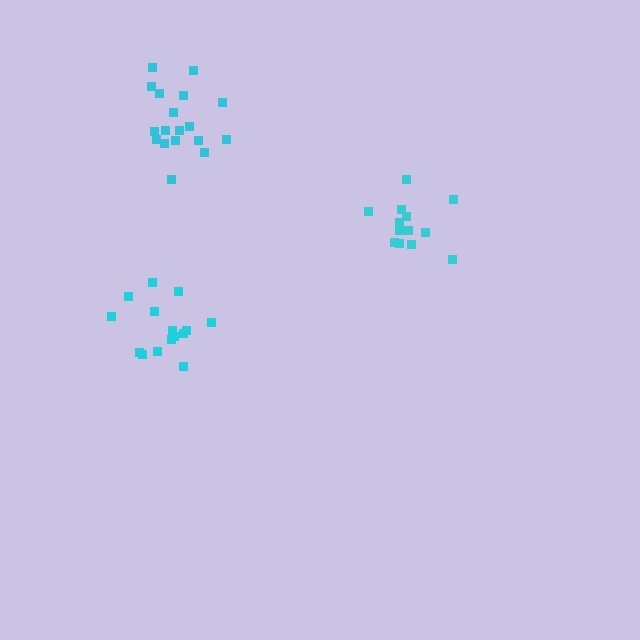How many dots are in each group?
Group 1: 15 dots, Group 2: 18 dots, Group 3: 13 dots (46 total).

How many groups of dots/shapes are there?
There are 3 groups.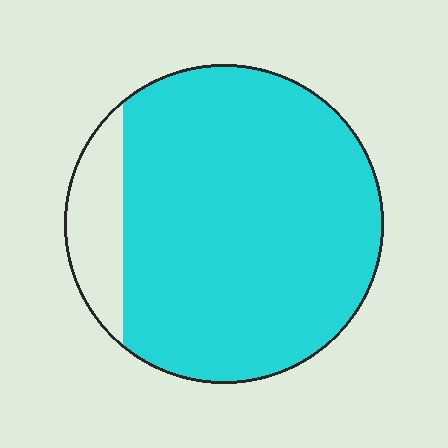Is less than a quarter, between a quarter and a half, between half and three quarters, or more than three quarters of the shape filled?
More than three quarters.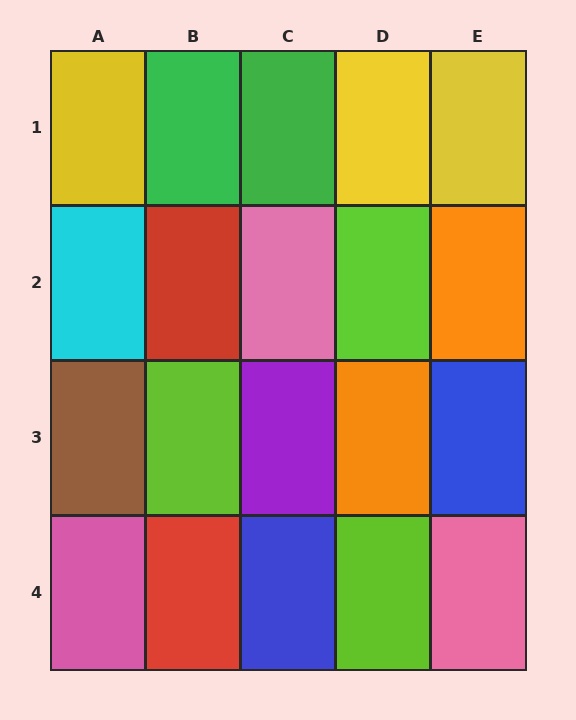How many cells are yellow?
3 cells are yellow.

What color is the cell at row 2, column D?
Lime.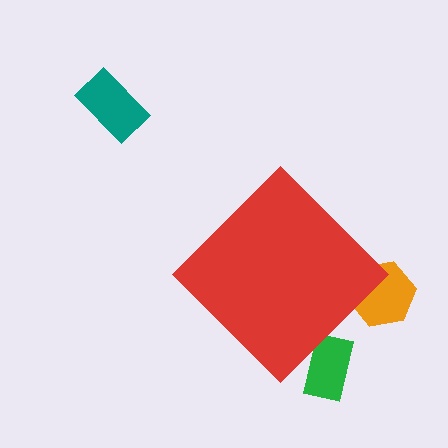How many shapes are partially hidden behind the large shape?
2 shapes are partially hidden.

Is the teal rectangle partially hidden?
No, the teal rectangle is fully visible.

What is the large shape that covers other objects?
A red diamond.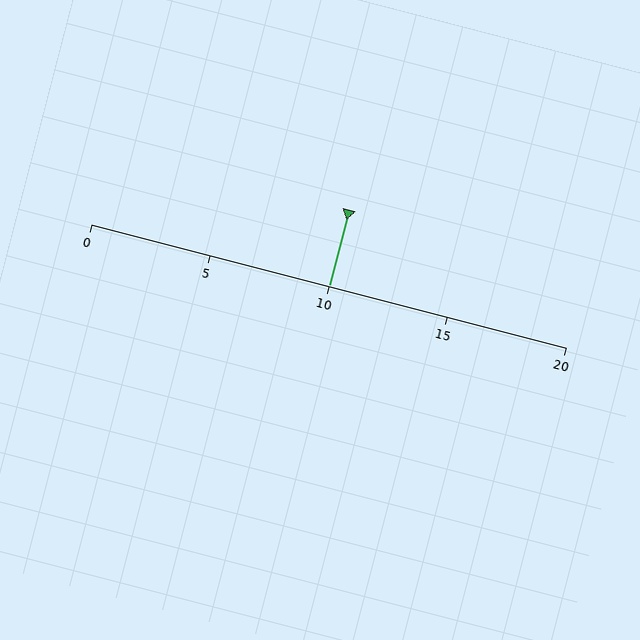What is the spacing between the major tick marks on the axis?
The major ticks are spaced 5 apart.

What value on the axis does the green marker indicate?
The marker indicates approximately 10.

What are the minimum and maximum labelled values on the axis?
The axis runs from 0 to 20.